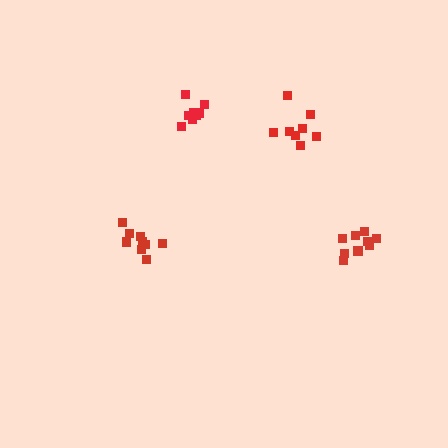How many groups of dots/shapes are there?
There are 4 groups.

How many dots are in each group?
Group 1: 10 dots, Group 2: 9 dots, Group 3: 9 dots, Group 4: 8 dots (36 total).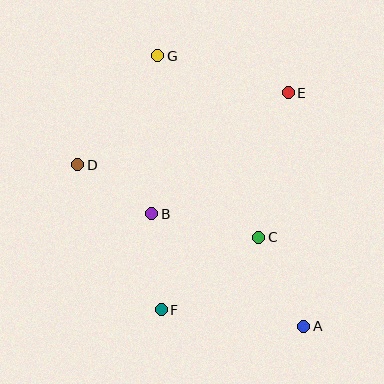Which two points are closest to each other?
Points B and D are closest to each other.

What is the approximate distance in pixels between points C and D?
The distance between C and D is approximately 195 pixels.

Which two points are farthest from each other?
Points A and G are farthest from each other.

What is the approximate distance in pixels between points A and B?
The distance between A and B is approximately 189 pixels.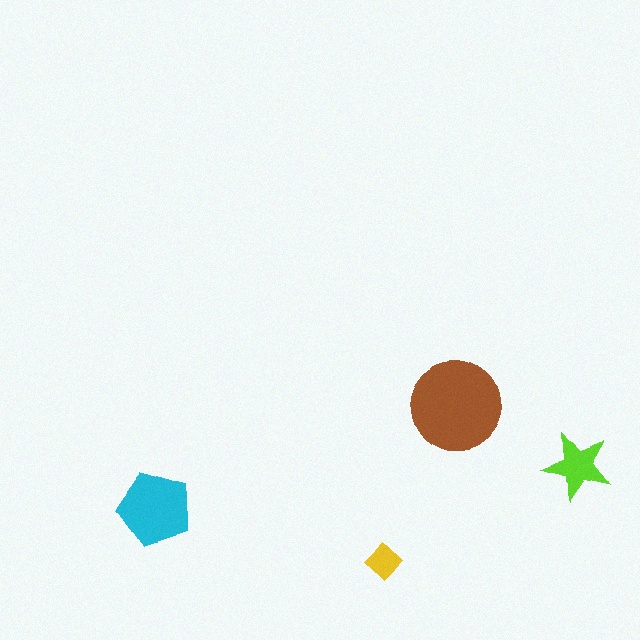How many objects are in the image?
There are 4 objects in the image.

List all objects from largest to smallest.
The brown circle, the cyan pentagon, the lime star, the yellow diamond.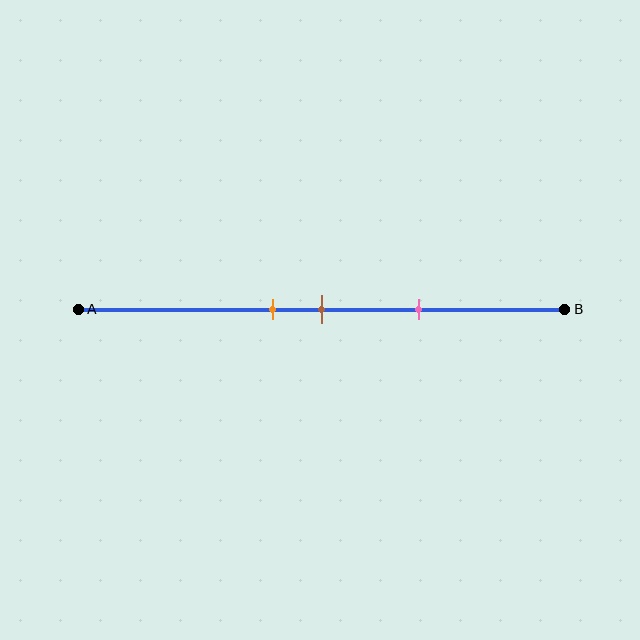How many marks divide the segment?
There are 3 marks dividing the segment.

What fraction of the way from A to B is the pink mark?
The pink mark is approximately 70% (0.7) of the way from A to B.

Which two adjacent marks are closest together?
The orange and brown marks are the closest adjacent pair.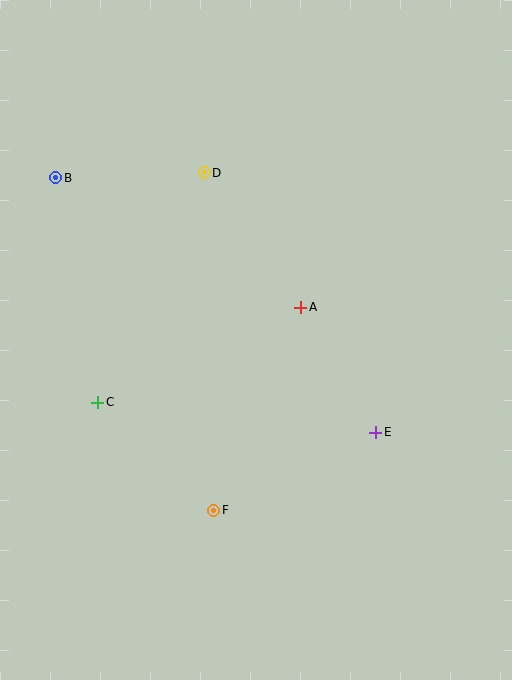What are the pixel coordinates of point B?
Point B is at (56, 178).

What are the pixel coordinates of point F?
Point F is at (214, 510).